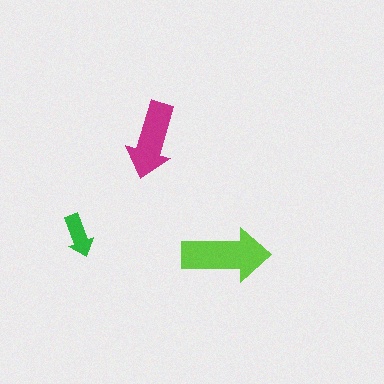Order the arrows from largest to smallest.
the lime one, the magenta one, the green one.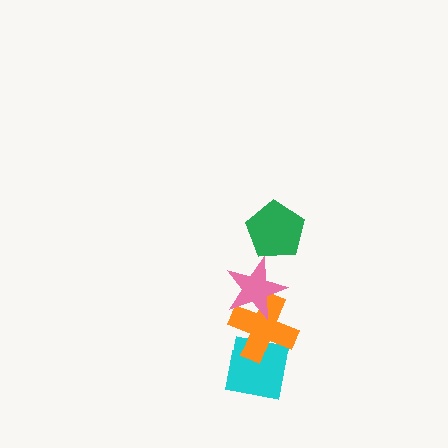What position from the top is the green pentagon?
The green pentagon is 1st from the top.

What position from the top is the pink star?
The pink star is 2nd from the top.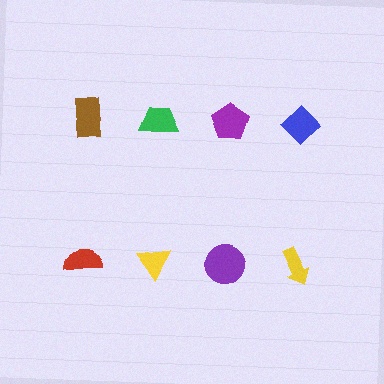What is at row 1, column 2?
A green trapezoid.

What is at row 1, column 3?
A purple pentagon.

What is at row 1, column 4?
A blue diamond.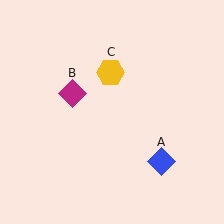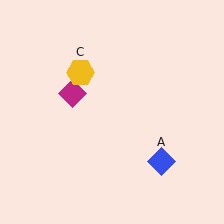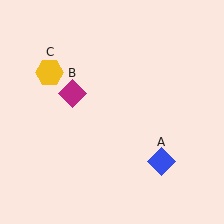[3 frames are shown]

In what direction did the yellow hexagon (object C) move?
The yellow hexagon (object C) moved left.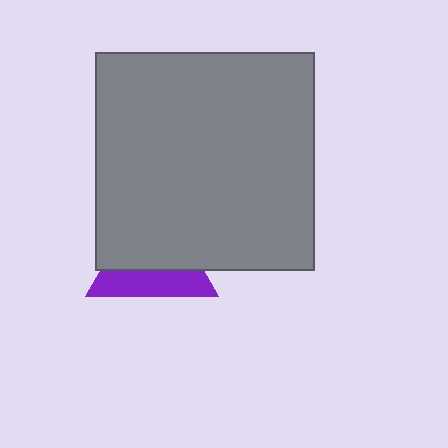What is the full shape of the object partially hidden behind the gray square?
The partially hidden object is a purple triangle.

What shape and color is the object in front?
The object in front is a gray square.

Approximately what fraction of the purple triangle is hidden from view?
Roughly 60% of the purple triangle is hidden behind the gray square.